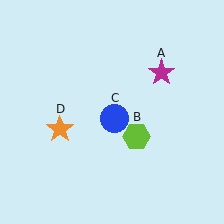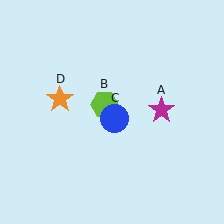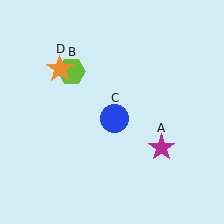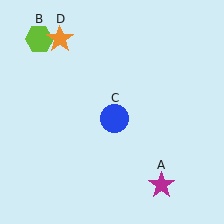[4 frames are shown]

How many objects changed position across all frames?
3 objects changed position: magenta star (object A), lime hexagon (object B), orange star (object D).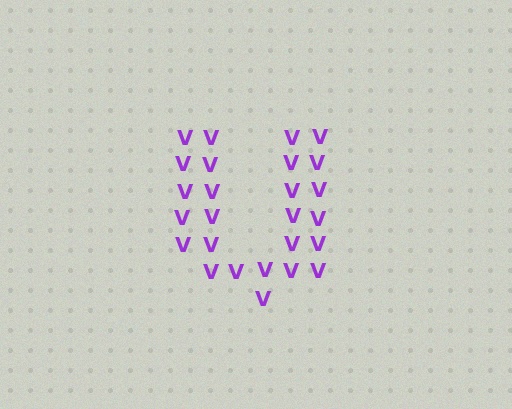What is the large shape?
The large shape is the letter U.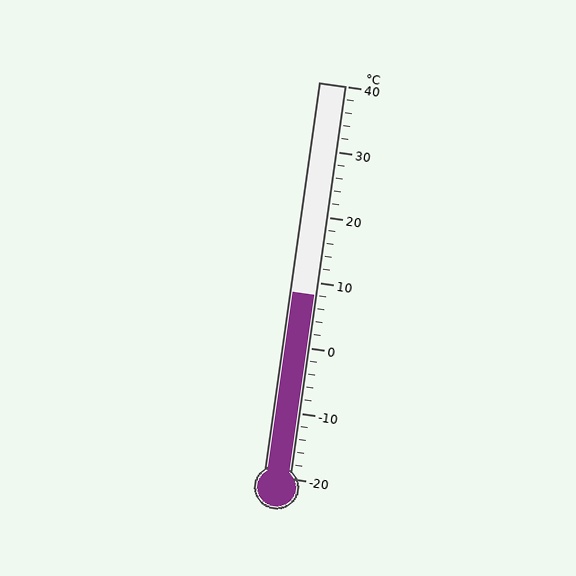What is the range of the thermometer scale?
The thermometer scale ranges from -20°C to 40°C.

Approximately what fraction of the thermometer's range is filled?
The thermometer is filled to approximately 45% of its range.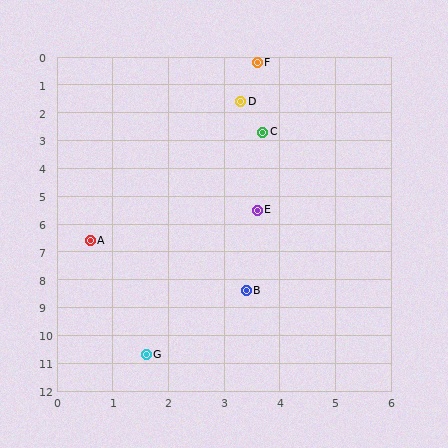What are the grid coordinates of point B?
Point B is at approximately (3.4, 8.4).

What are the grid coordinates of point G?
Point G is at approximately (1.6, 10.7).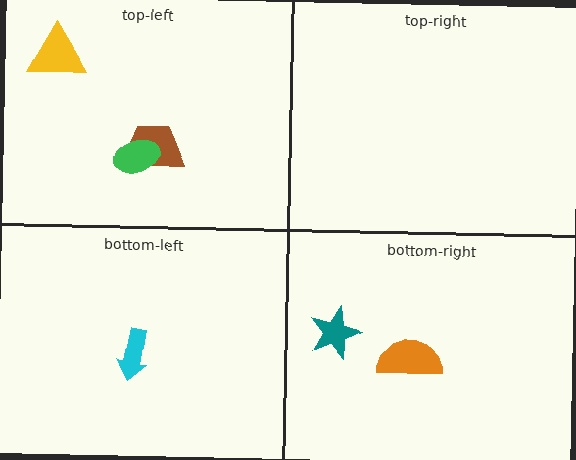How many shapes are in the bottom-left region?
1.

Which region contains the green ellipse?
The top-left region.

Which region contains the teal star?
The bottom-right region.